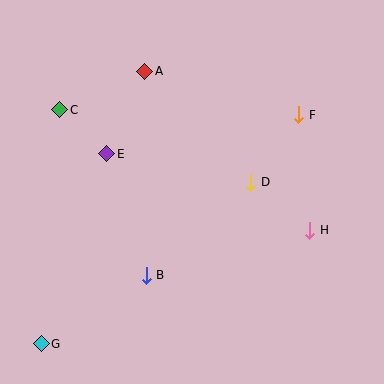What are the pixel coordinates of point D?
Point D is at (251, 182).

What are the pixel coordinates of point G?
Point G is at (41, 344).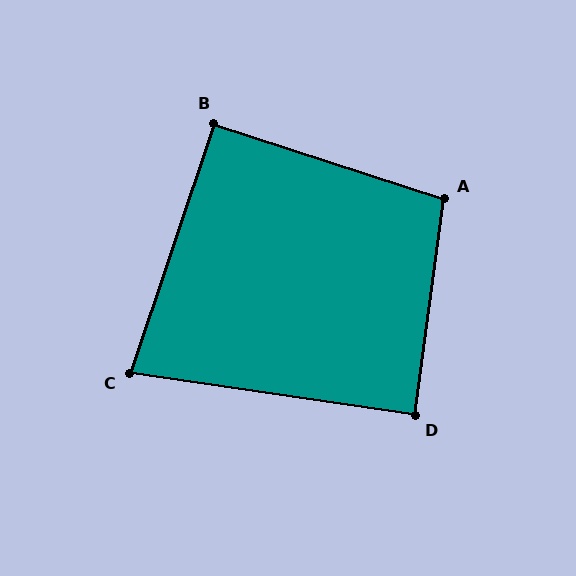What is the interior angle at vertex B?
Approximately 91 degrees (approximately right).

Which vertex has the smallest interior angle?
C, at approximately 80 degrees.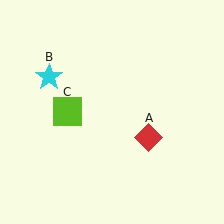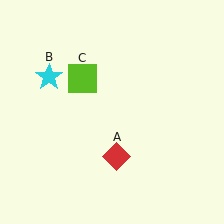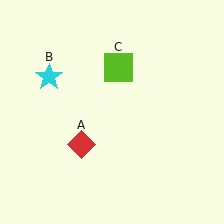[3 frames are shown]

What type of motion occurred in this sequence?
The red diamond (object A), lime square (object C) rotated clockwise around the center of the scene.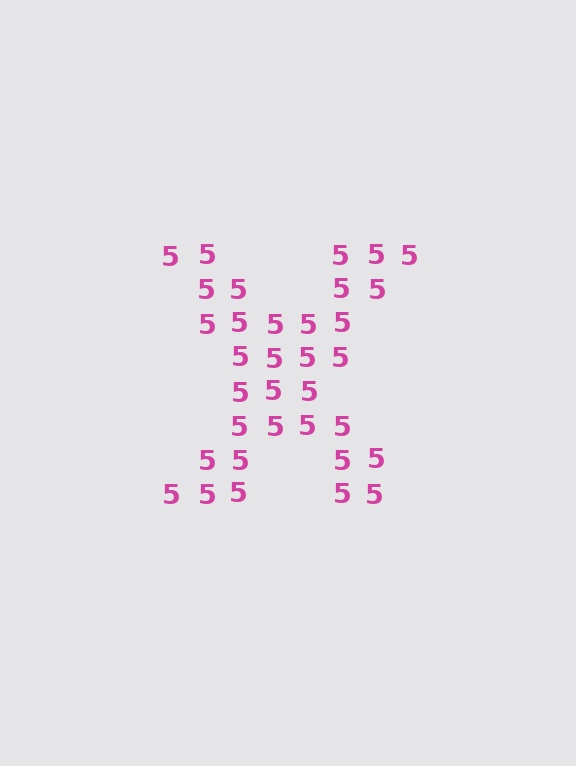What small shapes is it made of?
It is made of small digit 5's.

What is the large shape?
The large shape is the letter X.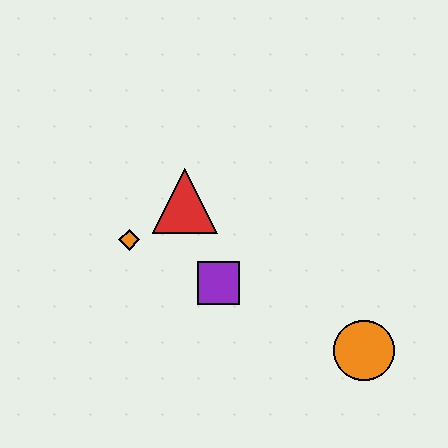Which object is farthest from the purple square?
The orange circle is farthest from the purple square.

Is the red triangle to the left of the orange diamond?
No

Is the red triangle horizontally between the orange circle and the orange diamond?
Yes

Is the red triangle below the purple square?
No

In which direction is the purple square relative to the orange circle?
The purple square is to the left of the orange circle.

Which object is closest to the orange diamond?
The red triangle is closest to the orange diamond.